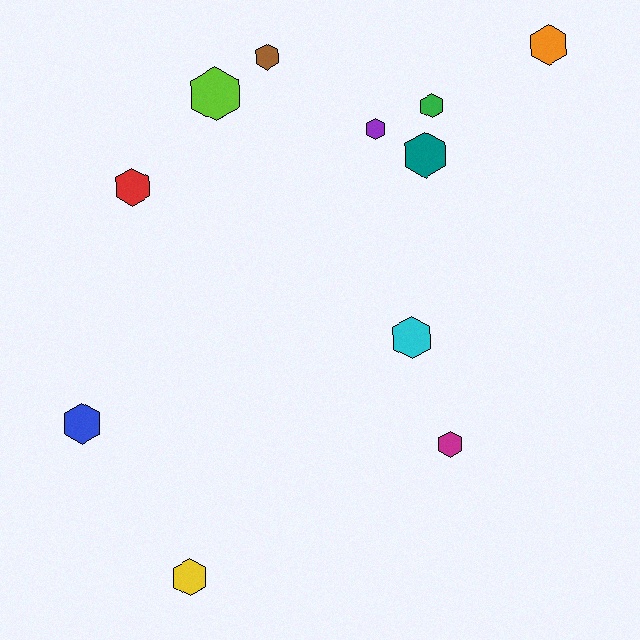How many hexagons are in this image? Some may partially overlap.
There are 11 hexagons.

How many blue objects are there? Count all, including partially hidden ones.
There is 1 blue object.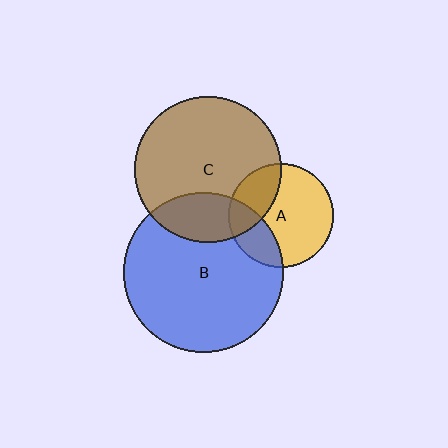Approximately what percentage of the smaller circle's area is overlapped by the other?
Approximately 25%.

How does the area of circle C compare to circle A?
Approximately 2.0 times.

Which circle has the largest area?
Circle B (blue).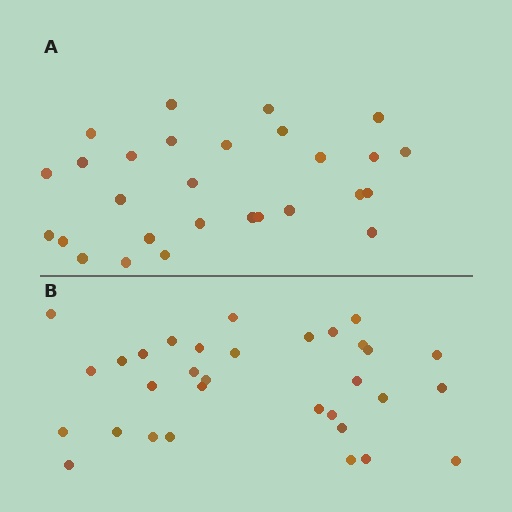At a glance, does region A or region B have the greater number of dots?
Region B (the bottom region) has more dots.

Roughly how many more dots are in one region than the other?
Region B has about 4 more dots than region A.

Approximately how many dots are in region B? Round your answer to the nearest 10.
About 30 dots. (The exact count is 32, which rounds to 30.)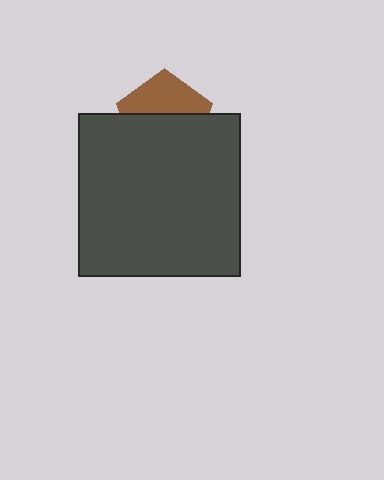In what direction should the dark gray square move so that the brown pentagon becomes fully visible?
The dark gray square should move down. That is the shortest direction to clear the overlap and leave the brown pentagon fully visible.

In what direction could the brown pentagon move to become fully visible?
The brown pentagon could move up. That would shift it out from behind the dark gray square entirely.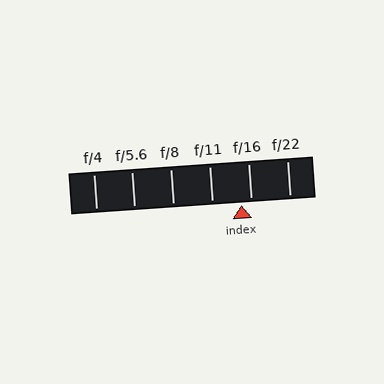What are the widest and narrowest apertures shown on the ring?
The widest aperture shown is f/4 and the narrowest is f/22.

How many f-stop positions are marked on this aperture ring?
There are 6 f-stop positions marked.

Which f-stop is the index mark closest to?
The index mark is closest to f/16.